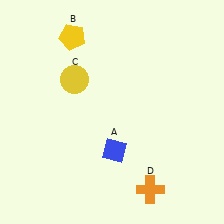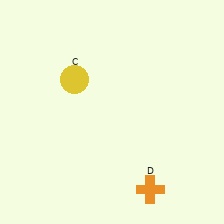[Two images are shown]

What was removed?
The yellow pentagon (B), the blue diamond (A) were removed in Image 2.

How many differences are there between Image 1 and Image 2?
There are 2 differences between the two images.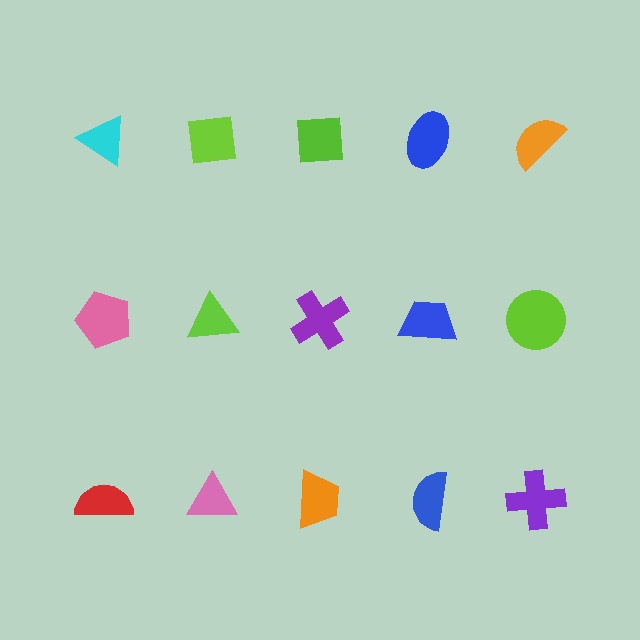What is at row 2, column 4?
A blue trapezoid.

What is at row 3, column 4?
A blue semicircle.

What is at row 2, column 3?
A purple cross.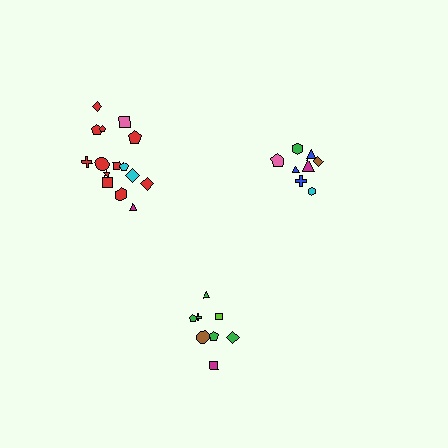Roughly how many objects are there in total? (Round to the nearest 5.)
Roughly 30 objects in total.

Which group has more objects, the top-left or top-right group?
The top-left group.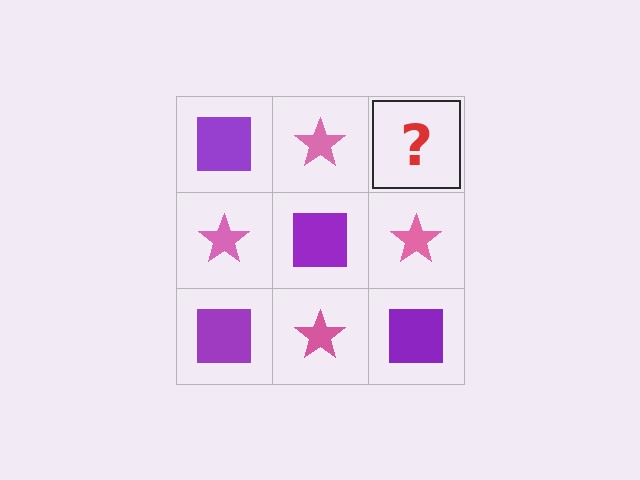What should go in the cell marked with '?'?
The missing cell should contain a purple square.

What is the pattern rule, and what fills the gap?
The rule is that it alternates purple square and pink star in a checkerboard pattern. The gap should be filled with a purple square.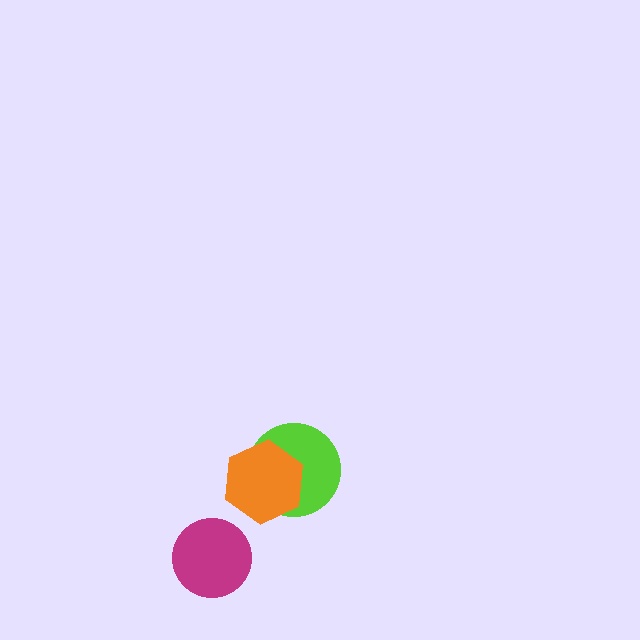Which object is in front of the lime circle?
The orange hexagon is in front of the lime circle.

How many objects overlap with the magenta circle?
0 objects overlap with the magenta circle.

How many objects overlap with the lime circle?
1 object overlaps with the lime circle.